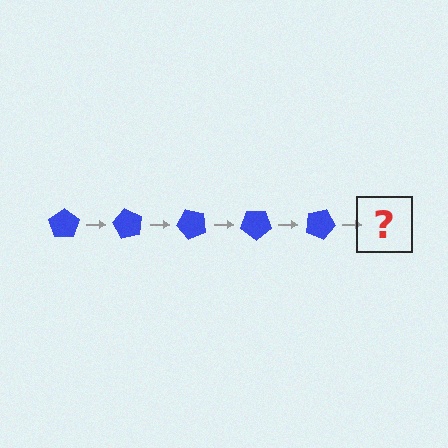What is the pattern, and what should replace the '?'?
The pattern is that the pentagon rotates 60 degrees each step. The '?' should be a blue pentagon rotated 300 degrees.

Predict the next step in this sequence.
The next step is a blue pentagon rotated 300 degrees.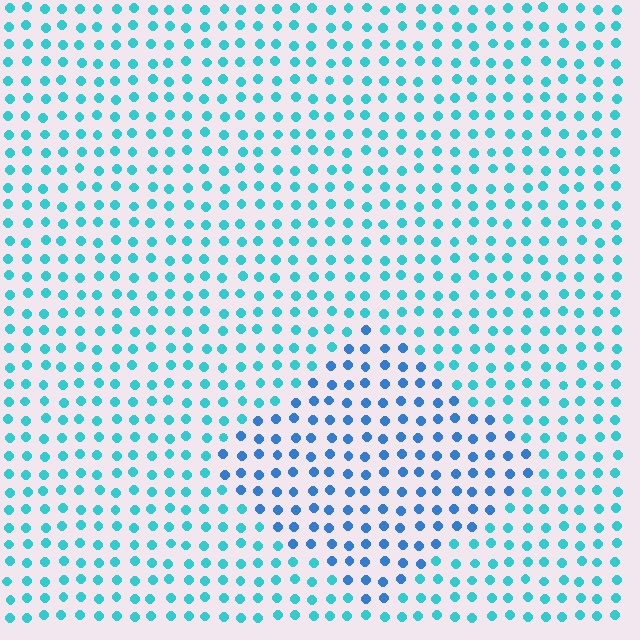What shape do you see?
I see a diamond.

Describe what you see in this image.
The image is filled with small cyan elements in a uniform arrangement. A diamond-shaped region is visible where the elements are tinted to a slightly different hue, forming a subtle color boundary.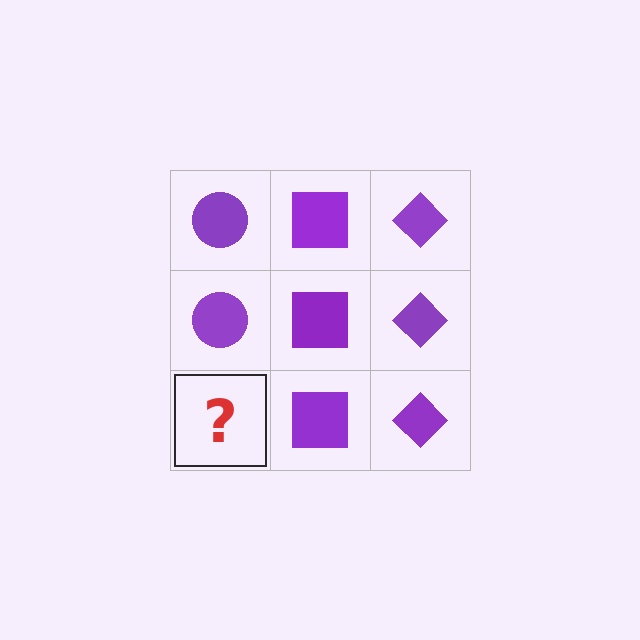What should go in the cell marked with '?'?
The missing cell should contain a purple circle.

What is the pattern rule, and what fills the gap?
The rule is that each column has a consistent shape. The gap should be filled with a purple circle.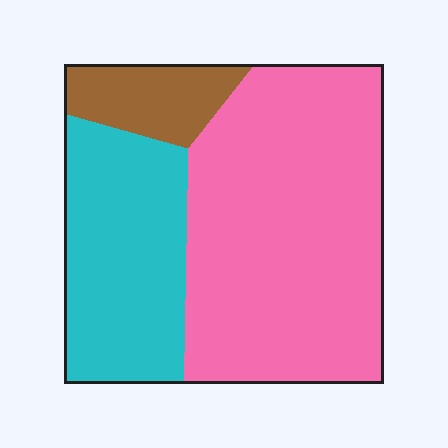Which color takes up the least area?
Brown, at roughly 10%.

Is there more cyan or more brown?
Cyan.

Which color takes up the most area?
Pink, at roughly 60%.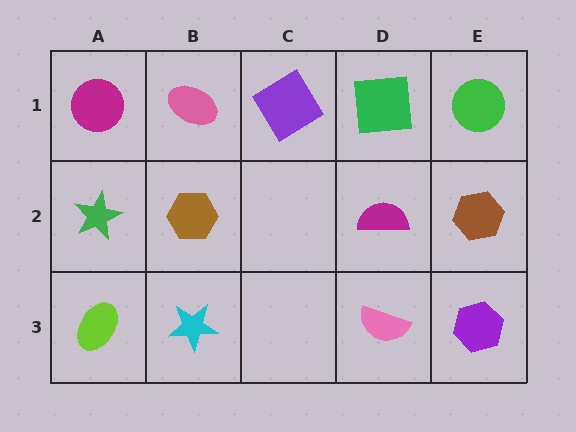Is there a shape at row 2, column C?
No, that cell is empty.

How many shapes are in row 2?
4 shapes.